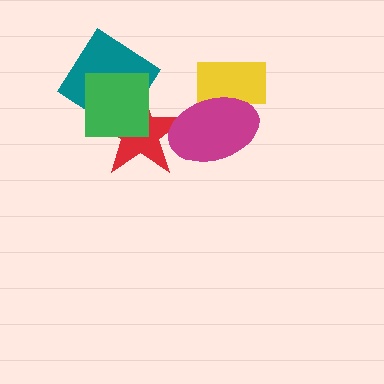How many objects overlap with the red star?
3 objects overlap with the red star.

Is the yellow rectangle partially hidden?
Yes, it is partially covered by another shape.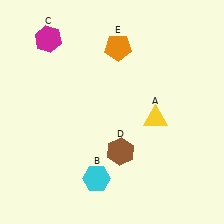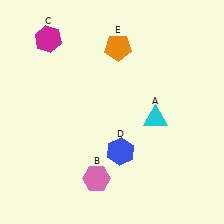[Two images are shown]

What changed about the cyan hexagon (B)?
In Image 1, B is cyan. In Image 2, it changed to pink.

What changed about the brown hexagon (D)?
In Image 1, D is brown. In Image 2, it changed to blue.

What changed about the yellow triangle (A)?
In Image 1, A is yellow. In Image 2, it changed to cyan.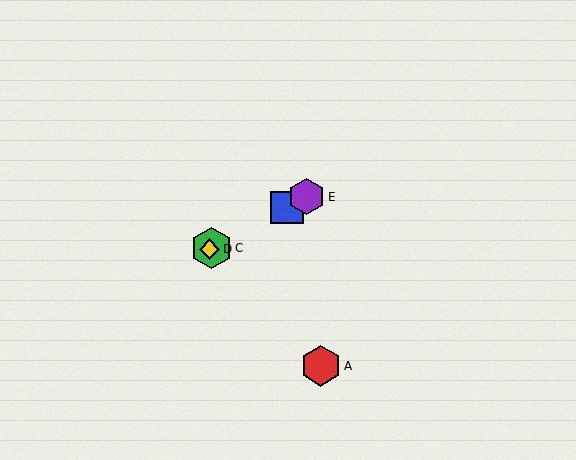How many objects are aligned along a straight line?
4 objects (B, C, D, E) are aligned along a straight line.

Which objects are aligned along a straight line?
Objects B, C, D, E are aligned along a straight line.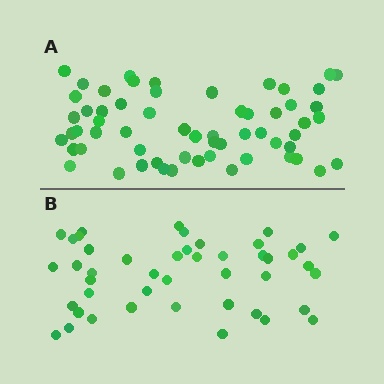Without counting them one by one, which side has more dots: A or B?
Region A (the top region) has more dots.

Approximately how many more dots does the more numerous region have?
Region A has approximately 15 more dots than region B.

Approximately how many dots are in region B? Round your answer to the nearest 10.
About 40 dots. (The exact count is 45, which rounds to 40.)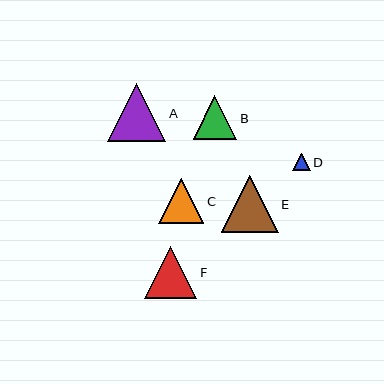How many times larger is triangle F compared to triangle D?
Triangle F is approximately 3.0 times the size of triangle D.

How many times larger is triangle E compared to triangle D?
Triangle E is approximately 3.3 times the size of triangle D.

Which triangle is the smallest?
Triangle D is the smallest with a size of approximately 17 pixels.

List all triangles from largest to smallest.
From largest to smallest: A, E, F, C, B, D.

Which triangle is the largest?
Triangle A is the largest with a size of approximately 58 pixels.